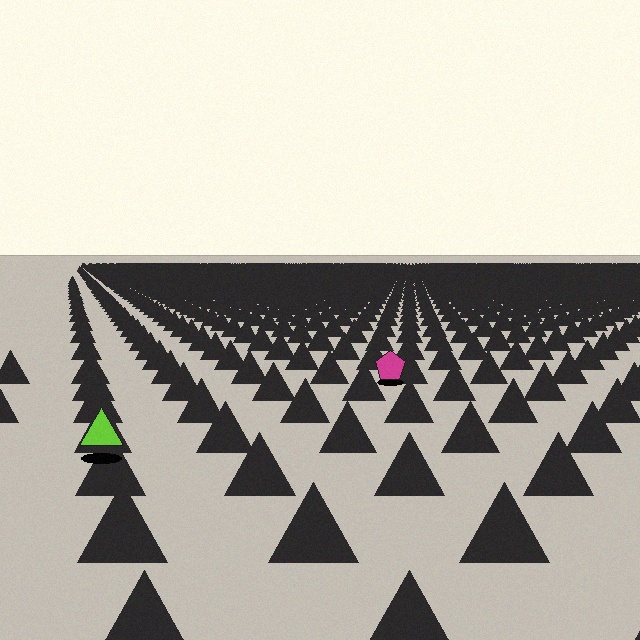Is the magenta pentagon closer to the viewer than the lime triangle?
No. The lime triangle is closer — you can tell from the texture gradient: the ground texture is coarser near it.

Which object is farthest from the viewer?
The magenta pentagon is farthest from the viewer. It appears smaller and the ground texture around it is denser.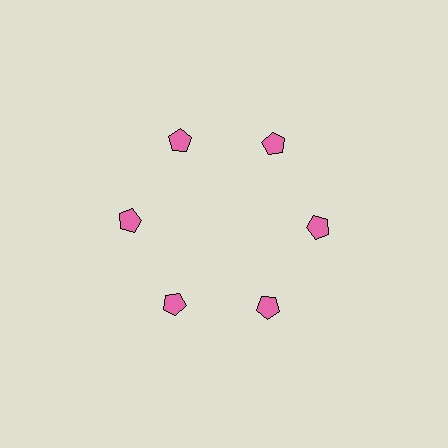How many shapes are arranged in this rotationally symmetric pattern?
There are 6 shapes, arranged in 6 groups of 1.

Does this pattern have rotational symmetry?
Yes, this pattern has 6-fold rotational symmetry. It looks the same after rotating 60 degrees around the center.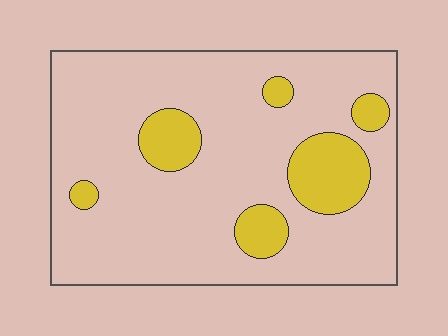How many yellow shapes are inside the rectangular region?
6.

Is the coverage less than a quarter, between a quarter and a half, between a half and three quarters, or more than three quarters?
Less than a quarter.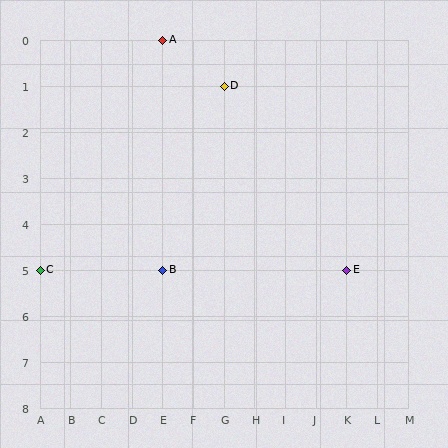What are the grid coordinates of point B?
Point B is at grid coordinates (E, 5).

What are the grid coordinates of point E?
Point E is at grid coordinates (K, 5).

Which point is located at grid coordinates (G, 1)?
Point D is at (G, 1).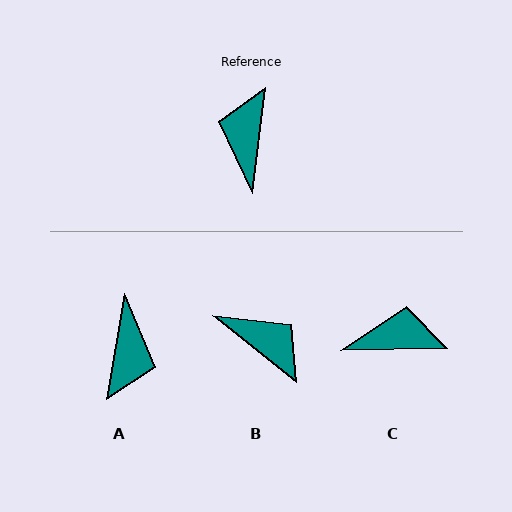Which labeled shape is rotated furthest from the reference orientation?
A, about 177 degrees away.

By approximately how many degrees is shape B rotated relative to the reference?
Approximately 122 degrees clockwise.